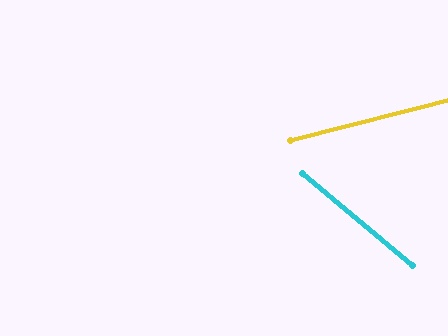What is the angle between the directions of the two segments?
Approximately 54 degrees.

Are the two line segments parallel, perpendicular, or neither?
Neither parallel nor perpendicular — they differ by about 54°.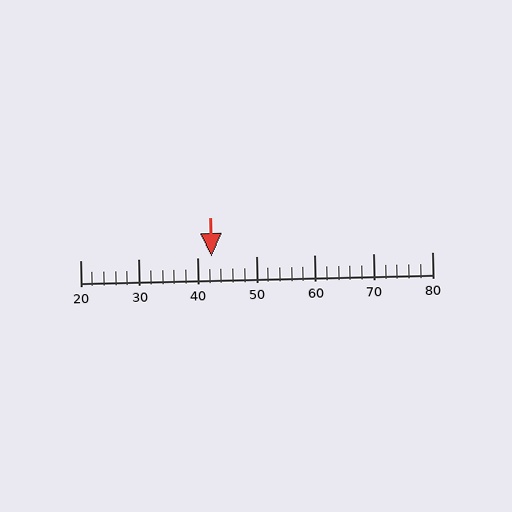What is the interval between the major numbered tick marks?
The major tick marks are spaced 10 units apart.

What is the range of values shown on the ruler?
The ruler shows values from 20 to 80.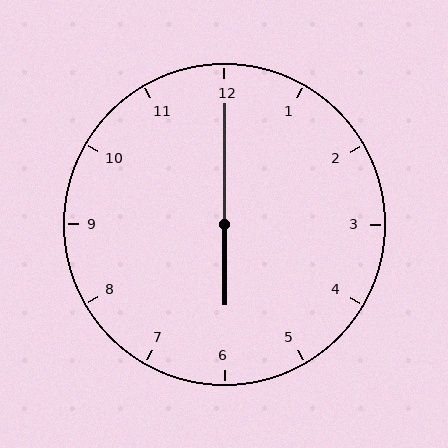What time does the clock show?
6:00.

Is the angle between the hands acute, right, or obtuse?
It is obtuse.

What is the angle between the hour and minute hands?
Approximately 180 degrees.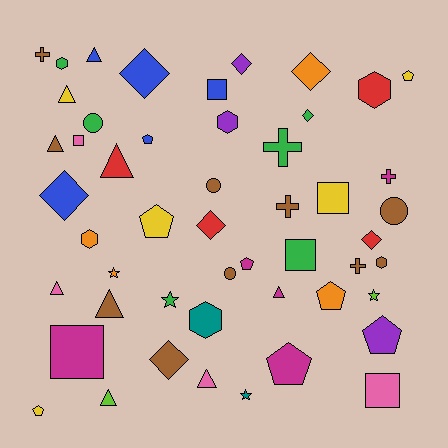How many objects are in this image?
There are 50 objects.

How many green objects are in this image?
There are 6 green objects.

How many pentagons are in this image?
There are 8 pentagons.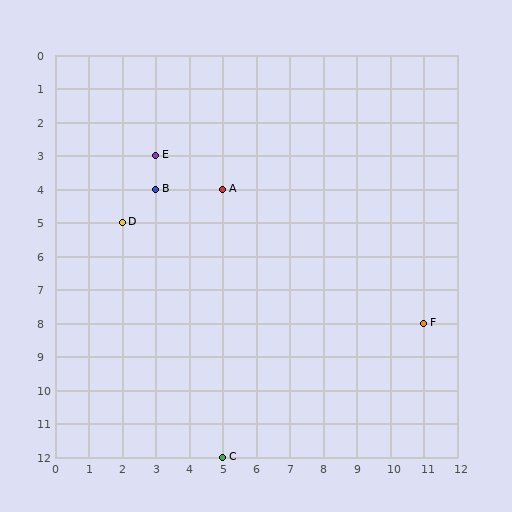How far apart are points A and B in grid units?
Points A and B are 2 columns apart.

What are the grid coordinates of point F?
Point F is at grid coordinates (11, 8).